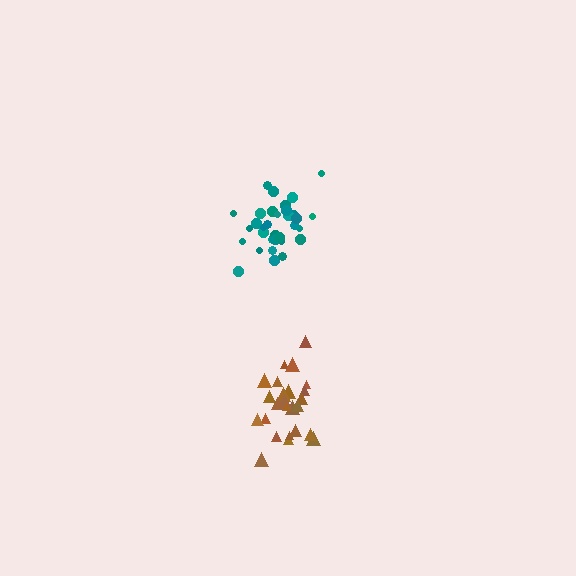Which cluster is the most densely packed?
Teal.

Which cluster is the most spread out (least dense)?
Brown.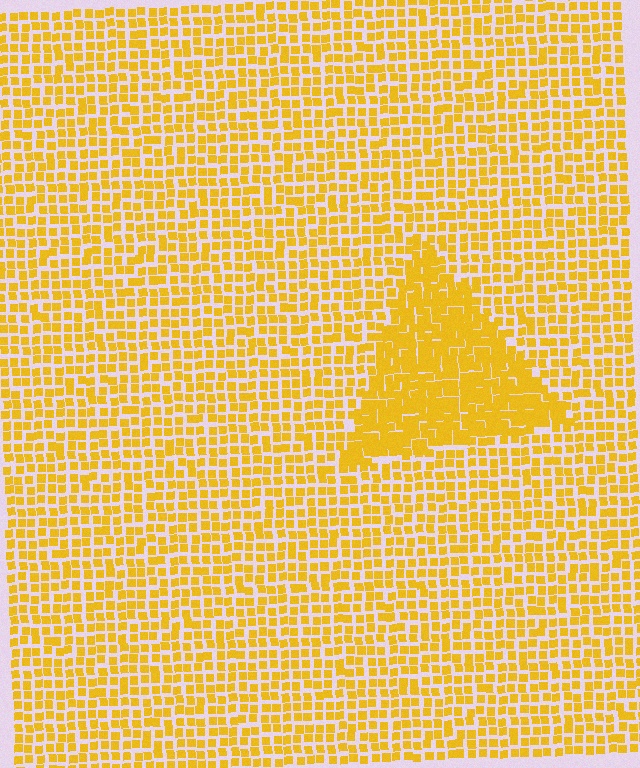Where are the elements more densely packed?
The elements are more densely packed inside the triangle boundary.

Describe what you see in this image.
The image contains small yellow elements arranged at two different densities. A triangle-shaped region is visible where the elements are more densely packed than the surrounding area.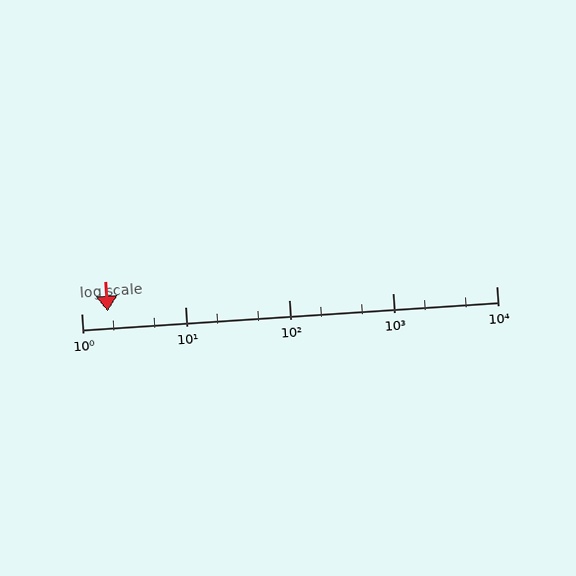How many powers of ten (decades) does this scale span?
The scale spans 4 decades, from 1 to 10000.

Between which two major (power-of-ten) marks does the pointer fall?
The pointer is between 1 and 10.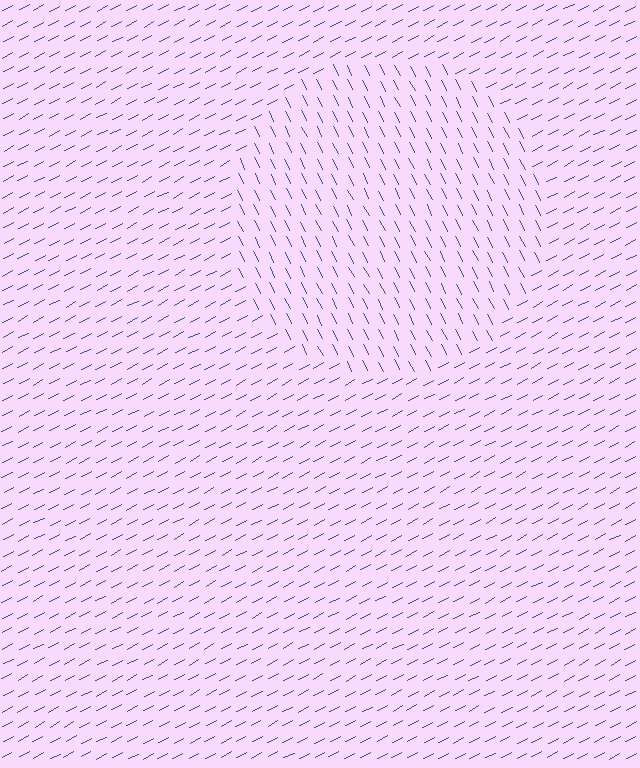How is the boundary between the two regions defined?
The boundary is defined purely by a change in line orientation (approximately 89 degrees difference). All lines are the same color and thickness.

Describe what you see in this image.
The image is filled with small blue line segments. A circle region in the image has lines oriented differently from the surrounding lines, creating a visible texture boundary.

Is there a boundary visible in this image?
Yes, there is a texture boundary formed by a change in line orientation.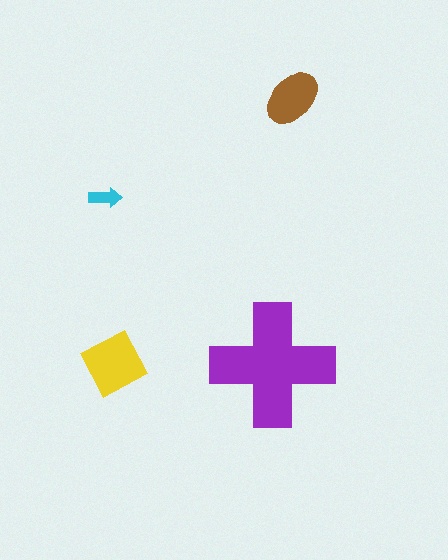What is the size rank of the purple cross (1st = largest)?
1st.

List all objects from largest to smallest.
The purple cross, the yellow diamond, the brown ellipse, the cyan arrow.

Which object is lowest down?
The purple cross is bottommost.